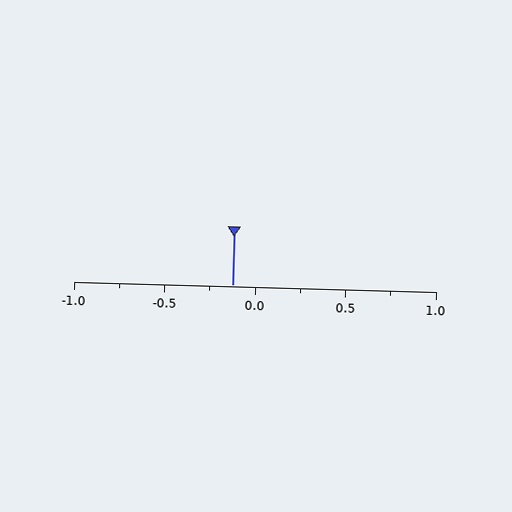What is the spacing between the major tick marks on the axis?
The major ticks are spaced 0.5 apart.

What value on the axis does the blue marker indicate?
The marker indicates approximately -0.12.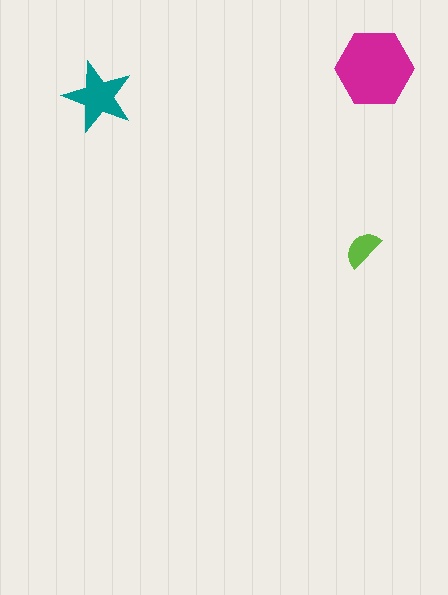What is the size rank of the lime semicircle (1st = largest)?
3rd.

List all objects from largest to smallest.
The magenta hexagon, the teal star, the lime semicircle.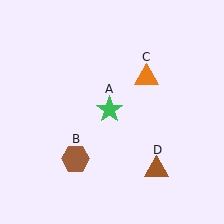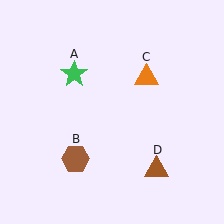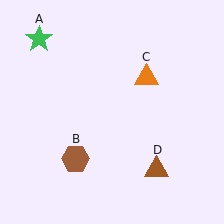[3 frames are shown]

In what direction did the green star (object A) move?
The green star (object A) moved up and to the left.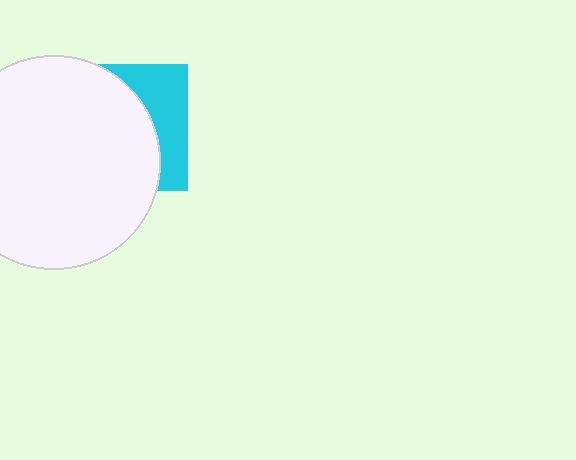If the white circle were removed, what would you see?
You would see the complete cyan square.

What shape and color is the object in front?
The object in front is a white circle.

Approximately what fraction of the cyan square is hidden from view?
Roughly 68% of the cyan square is hidden behind the white circle.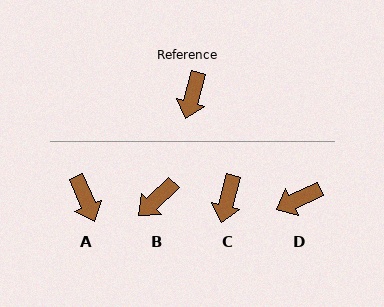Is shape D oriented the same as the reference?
No, it is off by about 49 degrees.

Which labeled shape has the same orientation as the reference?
C.